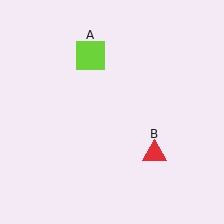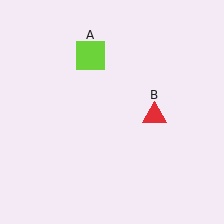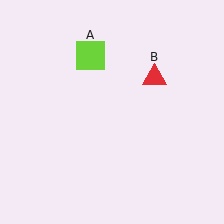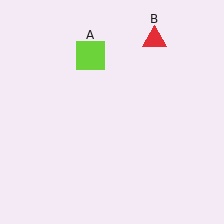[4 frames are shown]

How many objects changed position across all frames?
1 object changed position: red triangle (object B).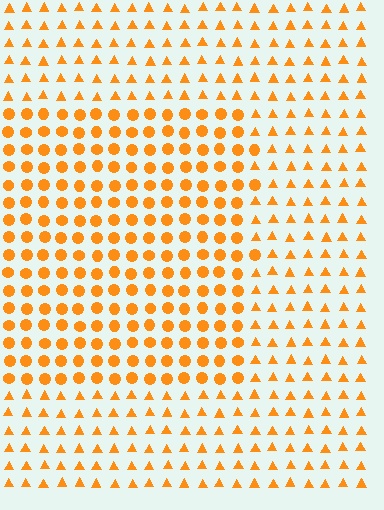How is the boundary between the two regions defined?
The boundary is defined by a change in element shape: circles inside vs. triangles outside. All elements share the same color and spacing.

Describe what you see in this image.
The image is filled with small orange elements arranged in a uniform grid. A rectangle-shaped region contains circles, while the surrounding area contains triangles. The boundary is defined purely by the change in element shape.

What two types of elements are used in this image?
The image uses circles inside the rectangle region and triangles outside it.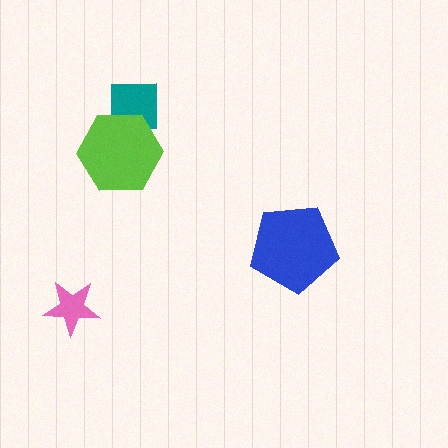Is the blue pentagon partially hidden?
No, no other shape covers it.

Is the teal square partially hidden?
Yes, it is partially covered by another shape.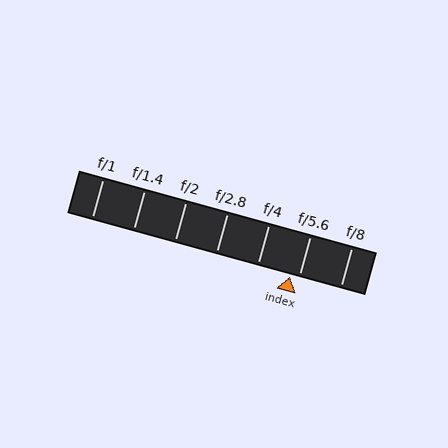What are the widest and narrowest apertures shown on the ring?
The widest aperture shown is f/1 and the narrowest is f/8.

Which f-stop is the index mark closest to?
The index mark is closest to f/5.6.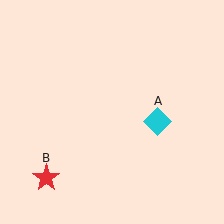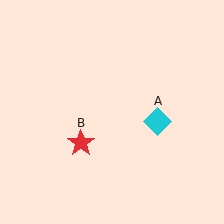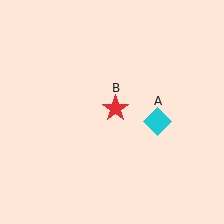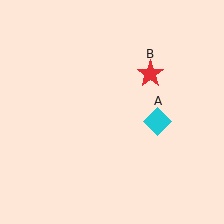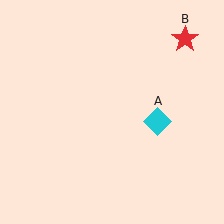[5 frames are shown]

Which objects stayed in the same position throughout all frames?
Cyan diamond (object A) remained stationary.